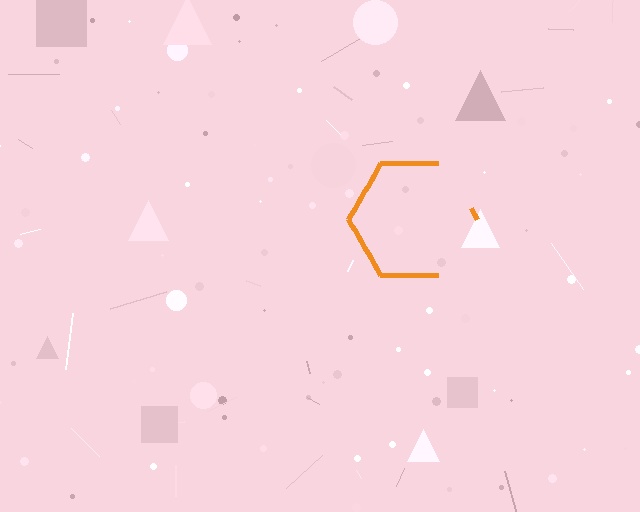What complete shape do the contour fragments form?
The contour fragments form a hexagon.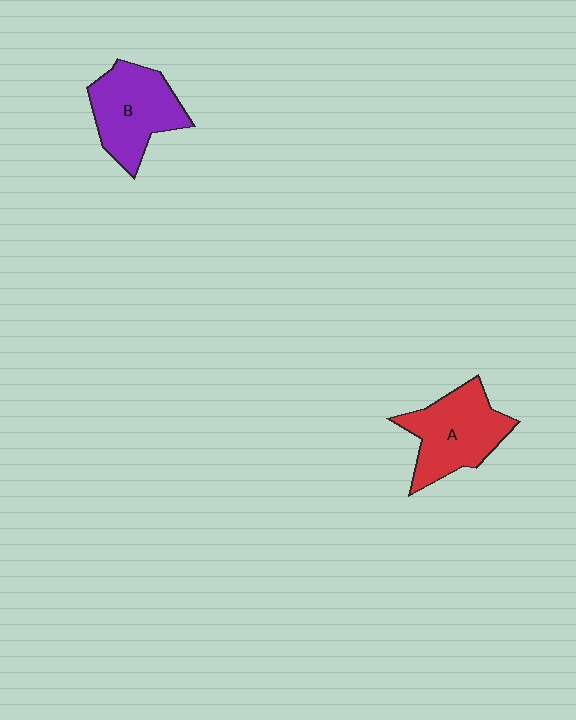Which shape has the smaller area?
Shape B (purple).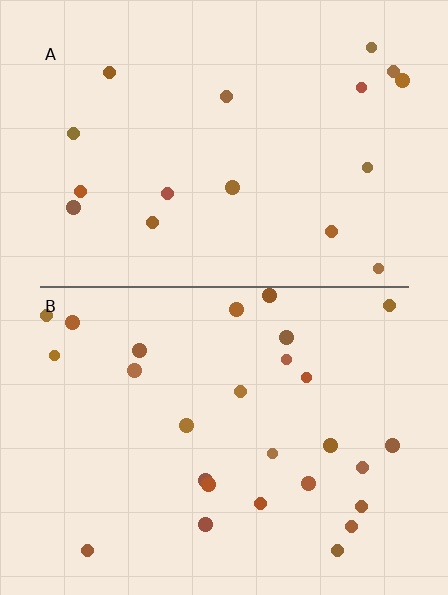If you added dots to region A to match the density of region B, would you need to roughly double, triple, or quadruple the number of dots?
Approximately double.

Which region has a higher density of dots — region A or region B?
B (the bottom).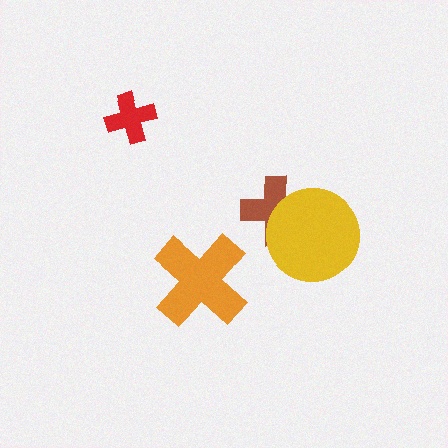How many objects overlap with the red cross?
0 objects overlap with the red cross.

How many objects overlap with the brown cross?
1 object overlaps with the brown cross.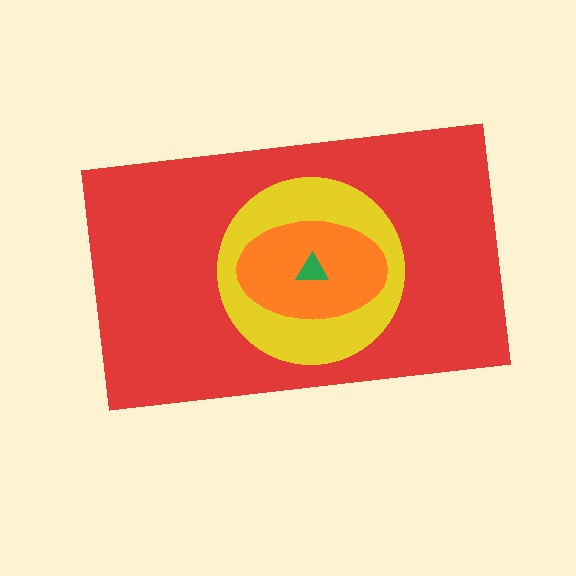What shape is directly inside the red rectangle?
The yellow circle.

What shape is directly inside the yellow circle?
The orange ellipse.